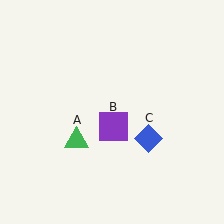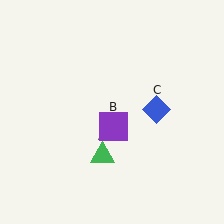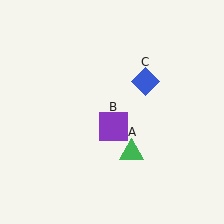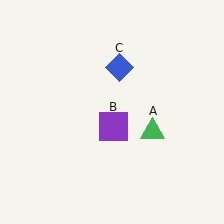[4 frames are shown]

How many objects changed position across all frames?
2 objects changed position: green triangle (object A), blue diamond (object C).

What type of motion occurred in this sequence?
The green triangle (object A), blue diamond (object C) rotated counterclockwise around the center of the scene.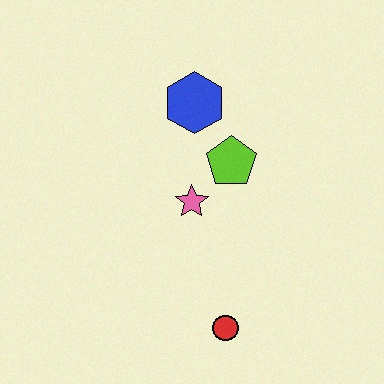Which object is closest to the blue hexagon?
The lime pentagon is closest to the blue hexagon.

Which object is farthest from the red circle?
The blue hexagon is farthest from the red circle.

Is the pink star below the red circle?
No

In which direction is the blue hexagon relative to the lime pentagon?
The blue hexagon is above the lime pentagon.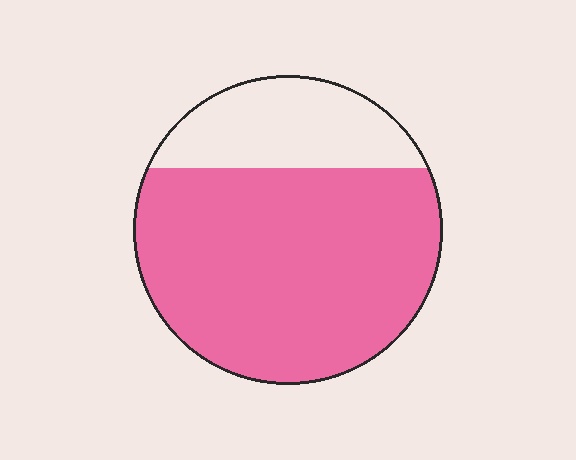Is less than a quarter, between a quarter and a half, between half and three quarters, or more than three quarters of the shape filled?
Between half and three quarters.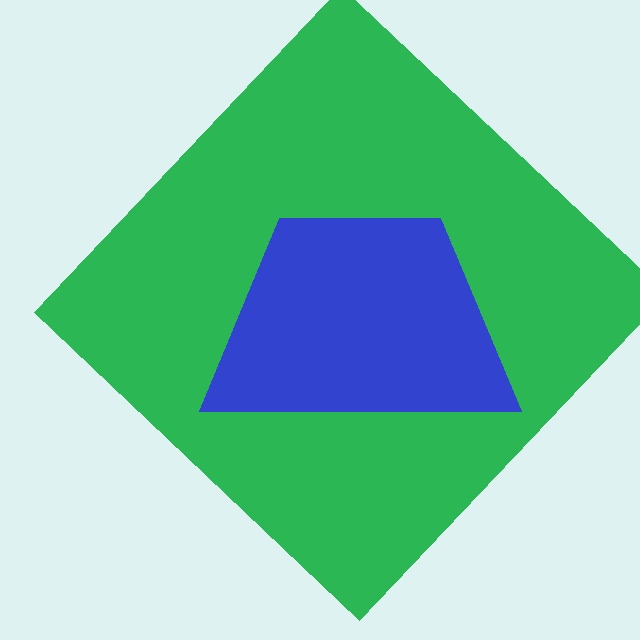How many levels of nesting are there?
2.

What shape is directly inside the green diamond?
The blue trapezoid.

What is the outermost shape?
The green diamond.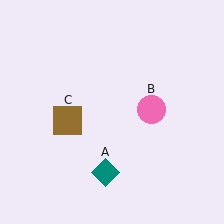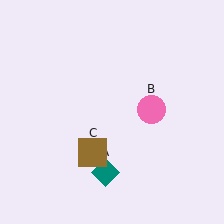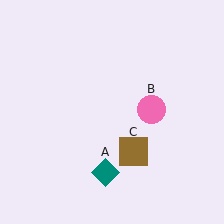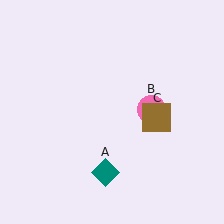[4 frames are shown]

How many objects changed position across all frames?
1 object changed position: brown square (object C).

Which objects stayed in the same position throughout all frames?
Teal diamond (object A) and pink circle (object B) remained stationary.